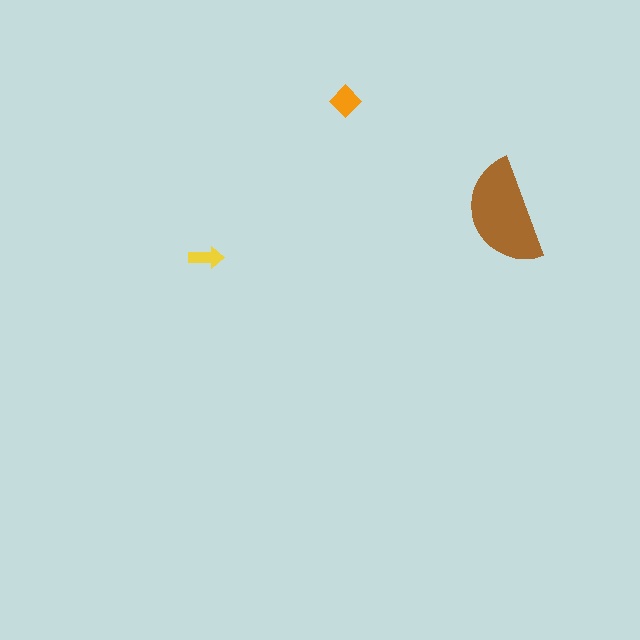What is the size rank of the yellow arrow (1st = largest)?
3rd.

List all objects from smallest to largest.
The yellow arrow, the orange diamond, the brown semicircle.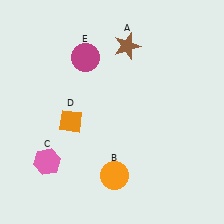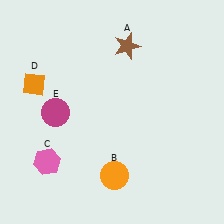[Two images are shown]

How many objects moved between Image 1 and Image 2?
2 objects moved between the two images.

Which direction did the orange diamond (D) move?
The orange diamond (D) moved up.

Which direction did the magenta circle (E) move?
The magenta circle (E) moved down.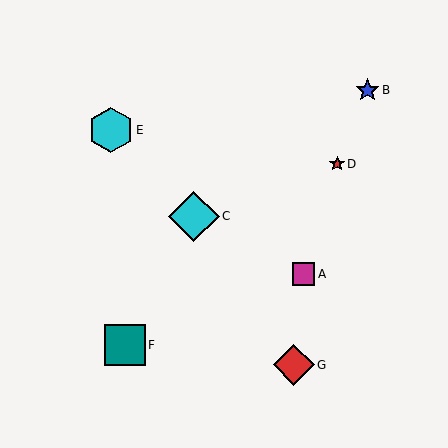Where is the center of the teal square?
The center of the teal square is at (125, 345).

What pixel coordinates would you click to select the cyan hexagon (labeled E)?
Click at (111, 130) to select the cyan hexagon E.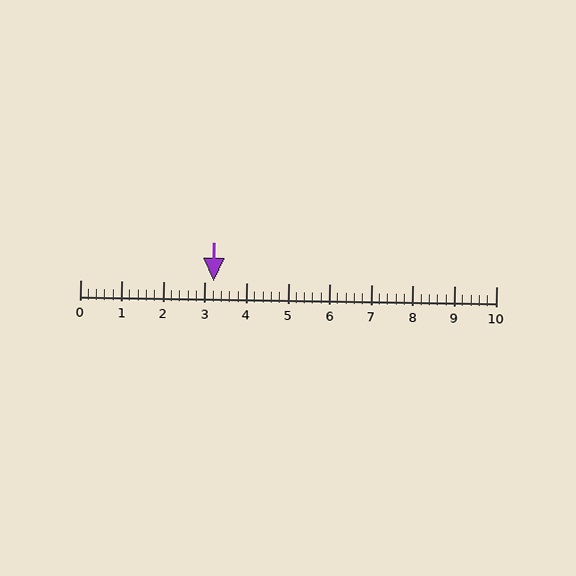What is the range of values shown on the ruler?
The ruler shows values from 0 to 10.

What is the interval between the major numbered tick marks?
The major tick marks are spaced 1 units apart.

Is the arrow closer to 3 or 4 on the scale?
The arrow is closer to 3.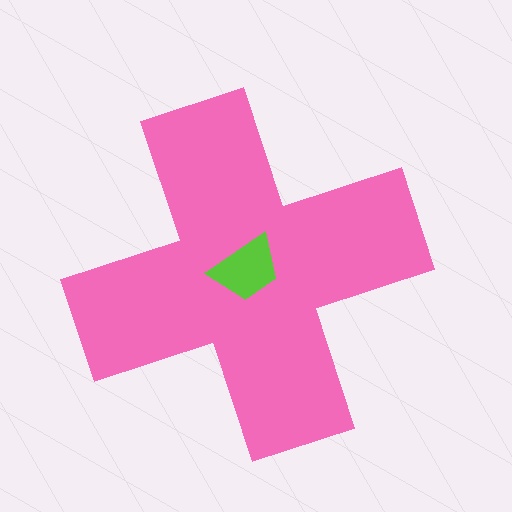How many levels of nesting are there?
2.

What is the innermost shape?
The lime trapezoid.